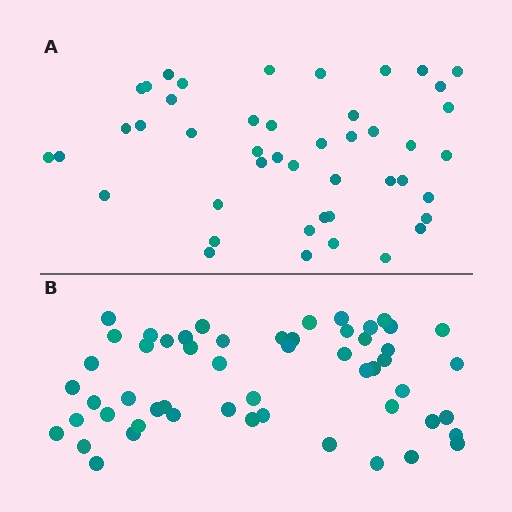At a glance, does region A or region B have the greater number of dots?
Region B (the bottom region) has more dots.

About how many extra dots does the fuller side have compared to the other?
Region B has roughly 8 or so more dots than region A.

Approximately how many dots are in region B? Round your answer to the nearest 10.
About 50 dots. (The exact count is 54, which rounds to 50.)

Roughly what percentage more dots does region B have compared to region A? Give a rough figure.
About 20% more.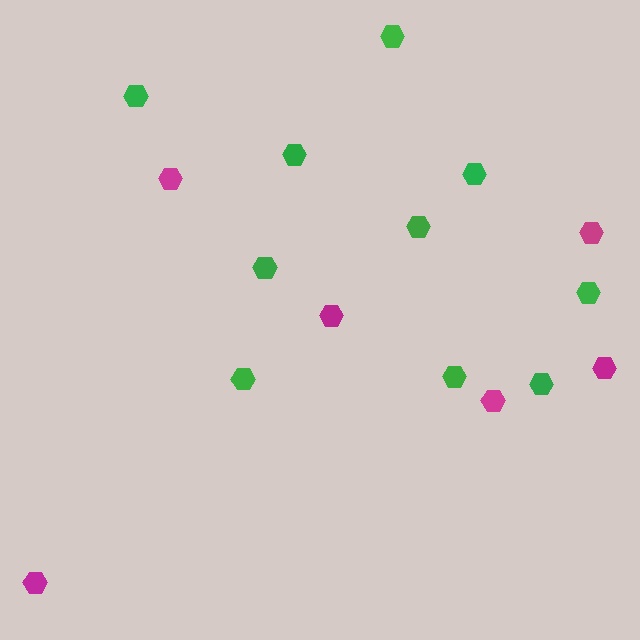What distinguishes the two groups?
There are 2 groups: one group of green hexagons (10) and one group of magenta hexagons (6).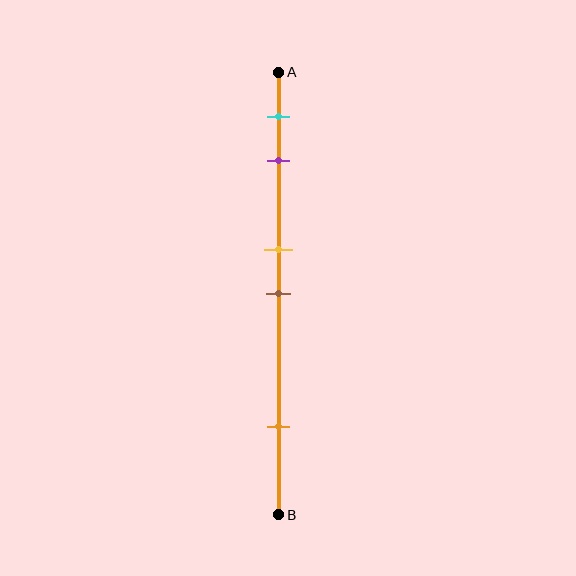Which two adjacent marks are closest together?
The yellow and brown marks are the closest adjacent pair.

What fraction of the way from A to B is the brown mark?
The brown mark is approximately 50% (0.5) of the way from A to B.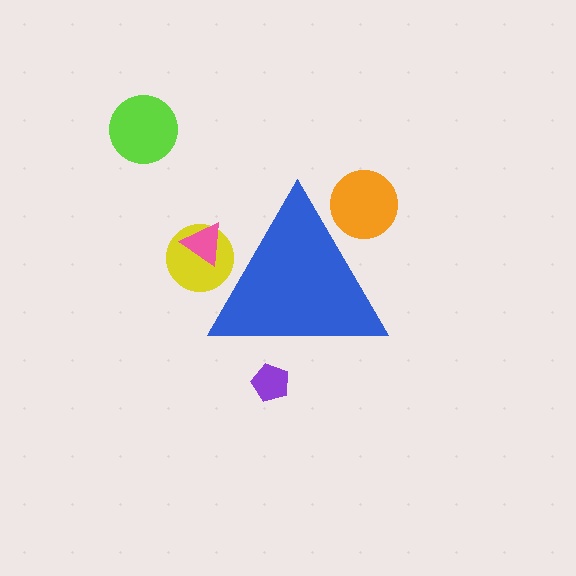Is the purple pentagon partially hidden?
Yes, the purple pentagon is partially hidden behind the blue triangle.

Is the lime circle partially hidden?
No, the lime circle is fully visible.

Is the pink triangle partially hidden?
Yes, the pink triangle is partially hidden behind the blue triangle.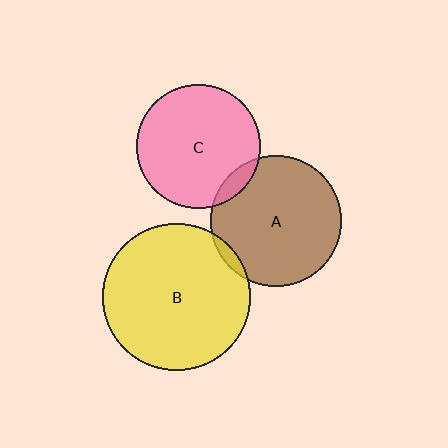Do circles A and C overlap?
Yes.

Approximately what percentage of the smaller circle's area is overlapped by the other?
Approximately 10%.